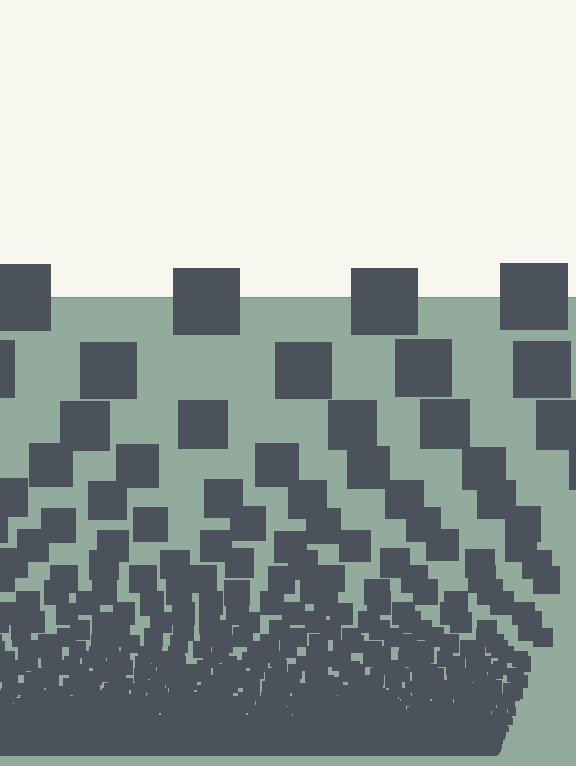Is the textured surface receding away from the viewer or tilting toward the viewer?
The surface appears to tilt toward the viewer. Texture elements get larger and sparser toward the top.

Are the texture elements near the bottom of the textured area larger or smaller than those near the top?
Smaller. The gradient is inverted — elements near the bottom are smaller and denser.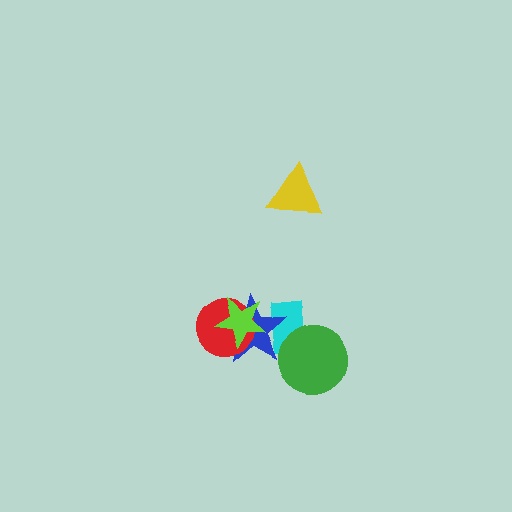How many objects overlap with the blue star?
3 objects overlap with the blue star.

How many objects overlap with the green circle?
1 object overlaps with the green circle.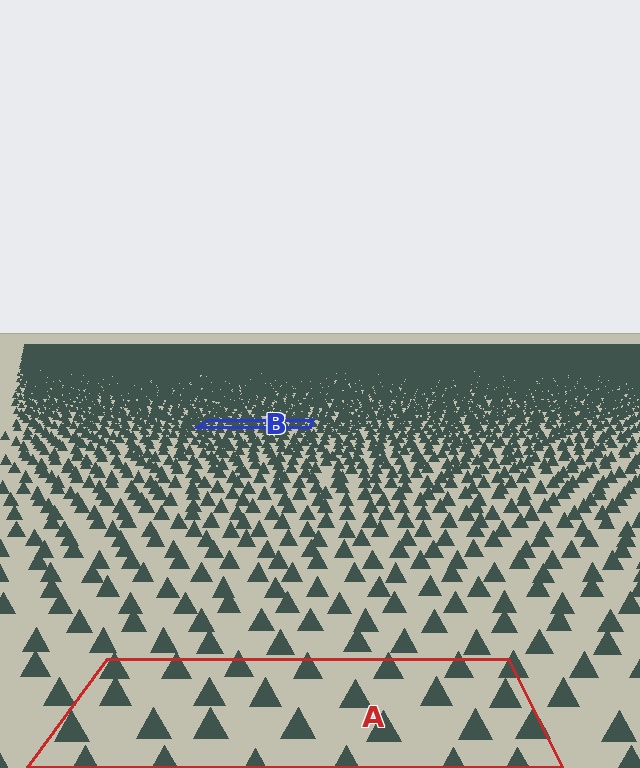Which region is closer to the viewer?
Region A is closer. The texture elements there are larger and more spread out.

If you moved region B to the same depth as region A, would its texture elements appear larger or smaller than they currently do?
They would appear larger. At a closer depth, the same texture elements are projected at a bigger on-screen size.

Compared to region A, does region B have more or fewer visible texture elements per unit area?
Region B has more texture elements per unit area — they are packed more densely because it is farther away.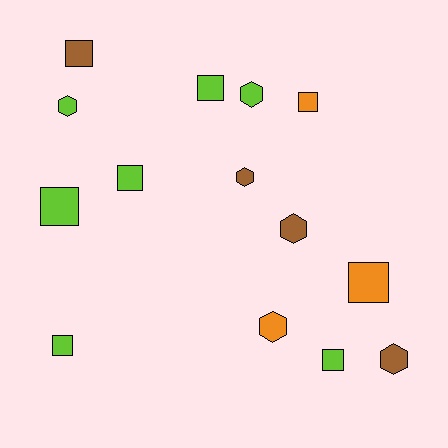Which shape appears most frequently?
Square, with 8 objects.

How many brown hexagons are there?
There are 3 brown hexagons.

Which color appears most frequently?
Lime, with 7 objects.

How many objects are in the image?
There are 14 objects.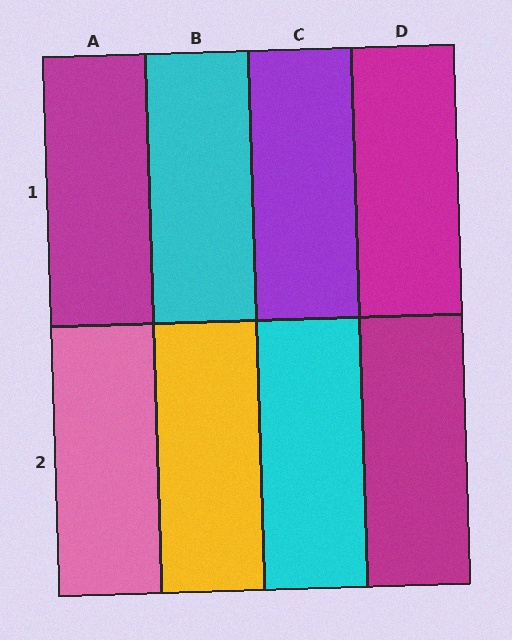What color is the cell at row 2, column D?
Magenta.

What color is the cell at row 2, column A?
Pink.